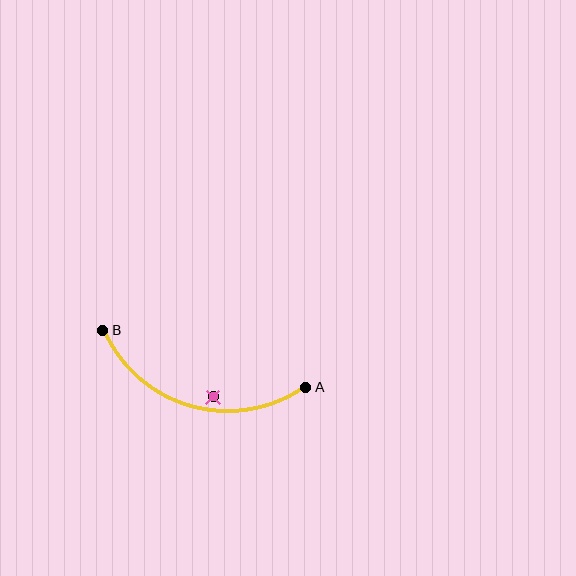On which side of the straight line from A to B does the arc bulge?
The arc bulges below the straight line connecting A and B.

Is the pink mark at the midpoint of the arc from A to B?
No — the pink mark does not lie on the arc at all. It sits slightly inside the curve.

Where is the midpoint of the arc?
The arc midpoint is the point on the curve farthest from the straight line joining A and B. It sits below that line.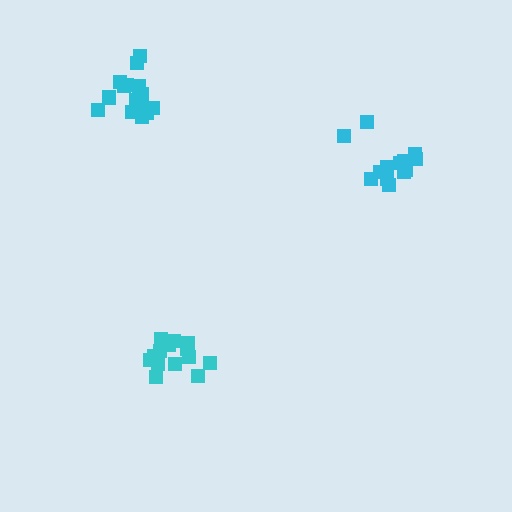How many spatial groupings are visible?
There are 3 spatial groupings.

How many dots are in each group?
Group 1: 14 dots, Group 2: 17 dots, Group 3: 13 dots (44 total).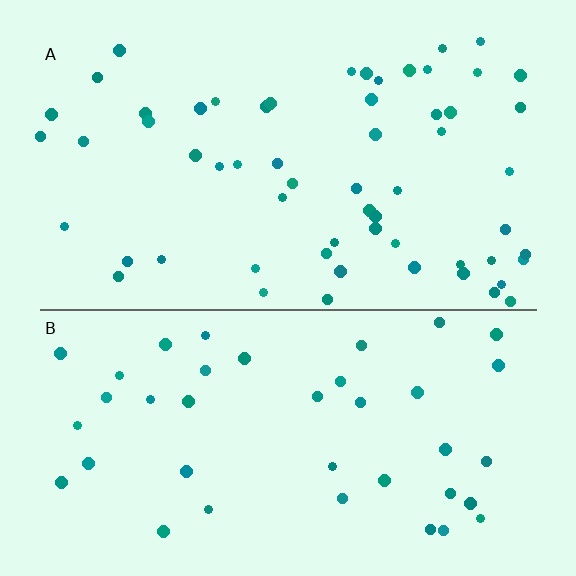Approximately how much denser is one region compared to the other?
Approximately 1.5× — region A over region B.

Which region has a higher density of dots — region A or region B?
A (the top).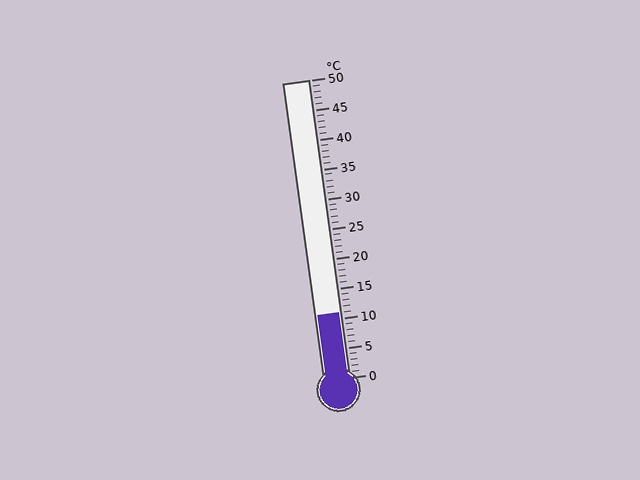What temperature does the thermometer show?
The thermometer shows approximately 11°C.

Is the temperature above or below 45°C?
The temperature is below 45°C.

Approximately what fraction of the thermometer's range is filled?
The thermometer is filled to approximately 20% of its range.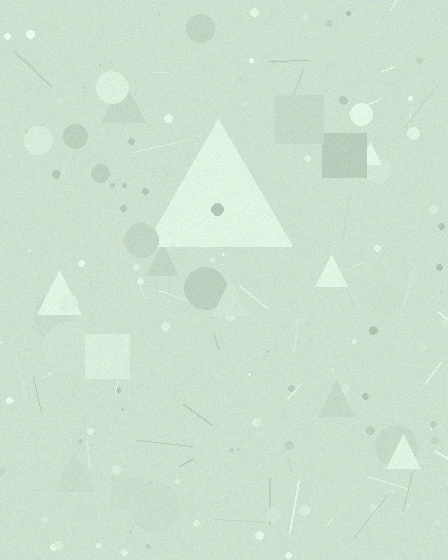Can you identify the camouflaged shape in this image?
The camouflaged shape is a triangle.